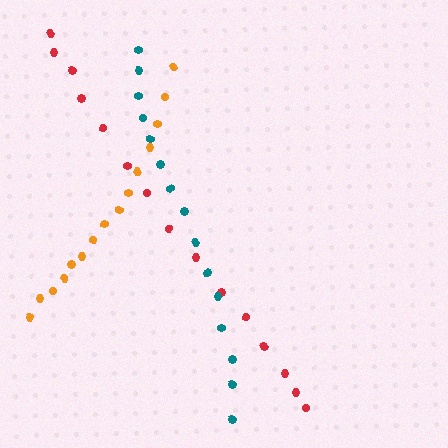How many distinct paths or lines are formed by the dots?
There are 3 distinct paths.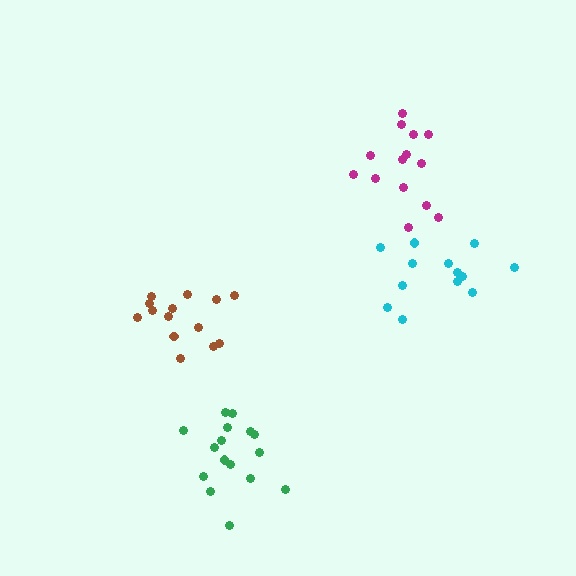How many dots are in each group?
Group 1: 14 dots, Group 2: 16 dots, Group 3: 13 dots, Group 4: 14 dots (57 total).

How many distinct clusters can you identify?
There are 4 distinct clusters.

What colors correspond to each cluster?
The clusters are colored: brown, green, cyan, magenta.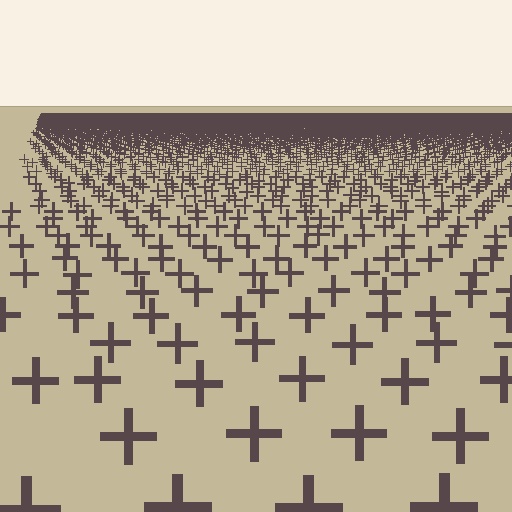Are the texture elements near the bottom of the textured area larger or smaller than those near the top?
Larger. Near the bottom, elements are closer to the viewer and appear at a bigger on-screen size.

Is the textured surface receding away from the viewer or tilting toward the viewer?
The surface is receding away from the viewer. Texture elements get smaller and denser toward the top.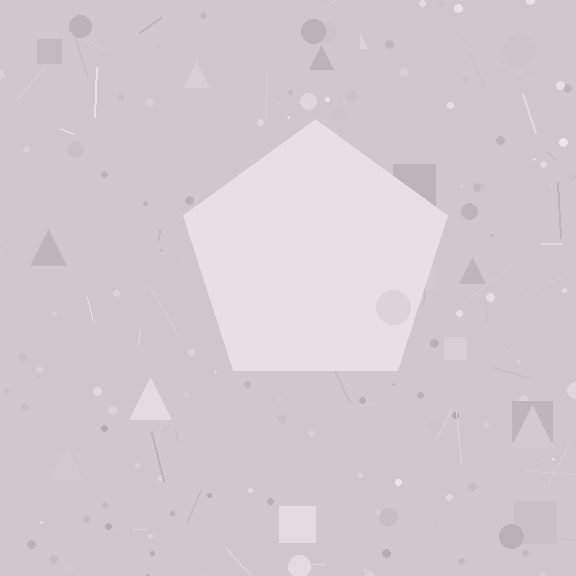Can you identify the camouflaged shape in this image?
The camouflaged shape is a pentagon.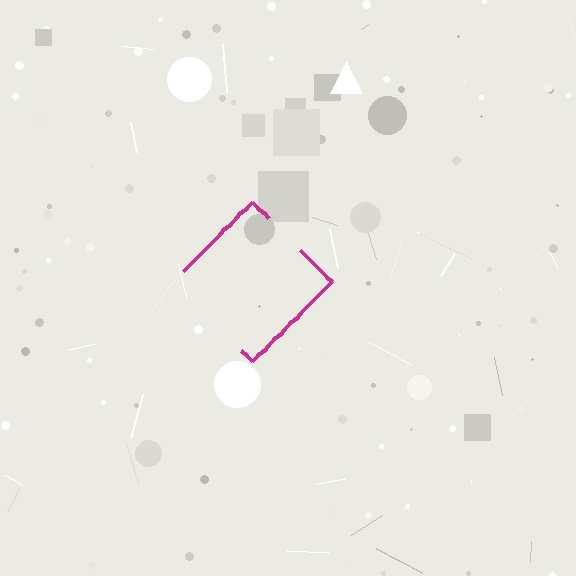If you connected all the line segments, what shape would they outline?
They would outline a diamond.